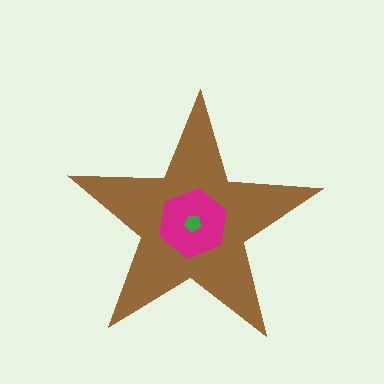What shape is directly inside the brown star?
The magenta hexagon.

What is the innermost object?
The green pentagon.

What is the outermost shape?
The brown star.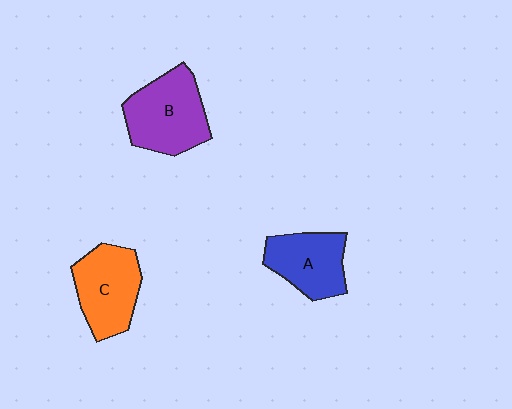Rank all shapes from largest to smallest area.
From largest to smallest: B (purple), C (orange), A (blue).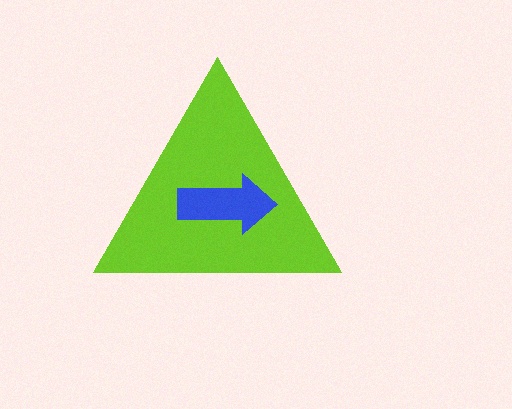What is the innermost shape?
The blue arrow.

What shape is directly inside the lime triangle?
The blue arrow.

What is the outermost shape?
The lime triangle.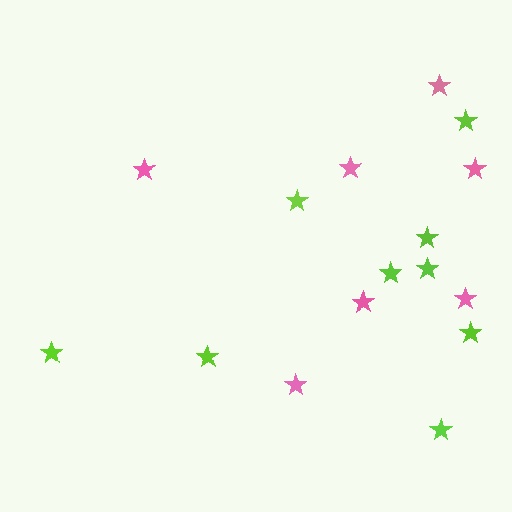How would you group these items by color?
There are 2 groups: one group of pink stars (7) and one group of lime stars (9).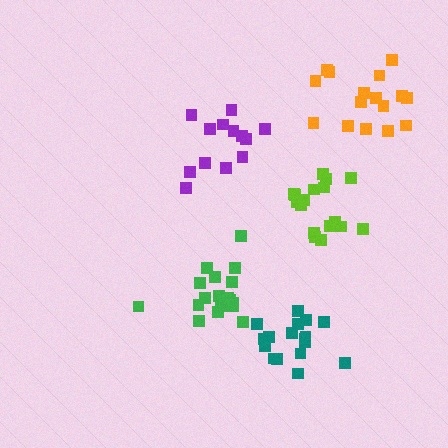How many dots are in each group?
Group 1: 16 dots, Group 2: 18 dots, Group 3: 18 dots, Group 4: 17 dots, Group 5: 13 dots (82 total).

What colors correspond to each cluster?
The clusters are colored: orange, teal, green, lime, purple.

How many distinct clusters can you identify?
There are 5 distinct clusters.